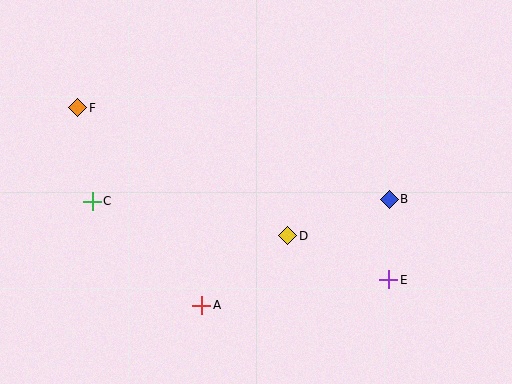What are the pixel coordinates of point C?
Point C is at (92, 201).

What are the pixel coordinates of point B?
Point B is at (389, 199).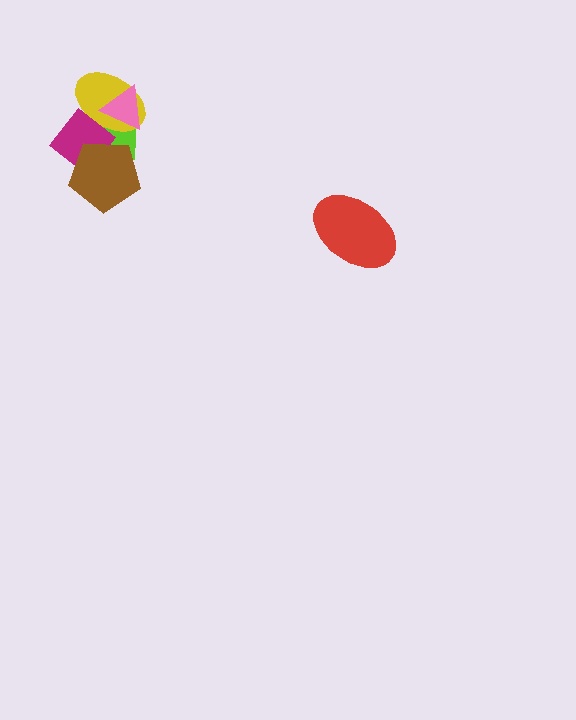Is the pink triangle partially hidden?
No, no other shape covers it.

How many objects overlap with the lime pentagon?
4 objects overlap with the lime pentagon.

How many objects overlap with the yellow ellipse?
3 objects overlap with the yellow ellipse.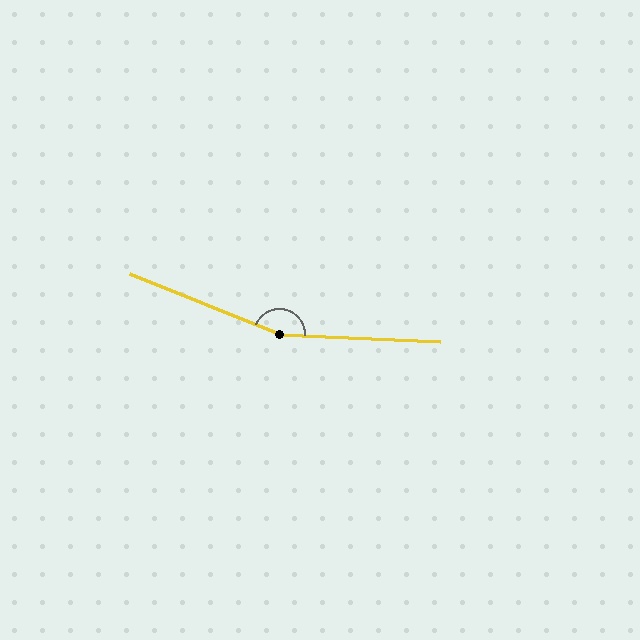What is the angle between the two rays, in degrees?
Approximately 160 degrees.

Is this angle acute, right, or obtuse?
It is obtuse.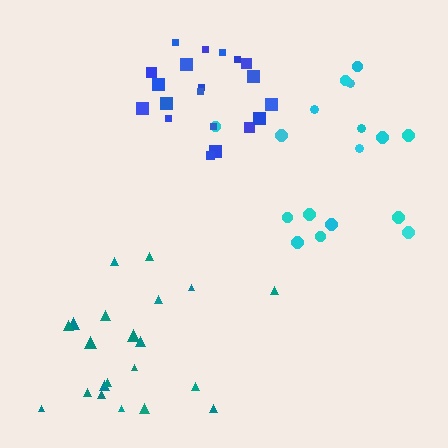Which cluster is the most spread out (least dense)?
Cyan.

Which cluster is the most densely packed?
Blue.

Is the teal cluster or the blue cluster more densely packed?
Blue.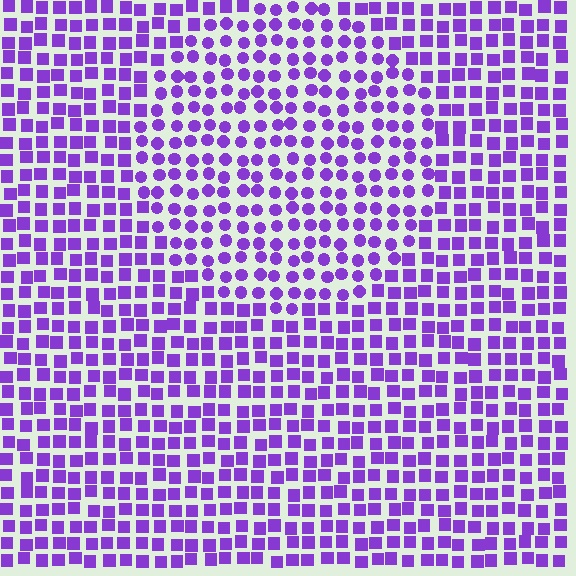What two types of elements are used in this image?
The image uses circles inside the circle region and squares outside it.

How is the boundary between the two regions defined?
The boundary is defined by a change in element shape: circles inside vs. squares outside. All elements share the same color and spacing.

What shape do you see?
I see a circle.